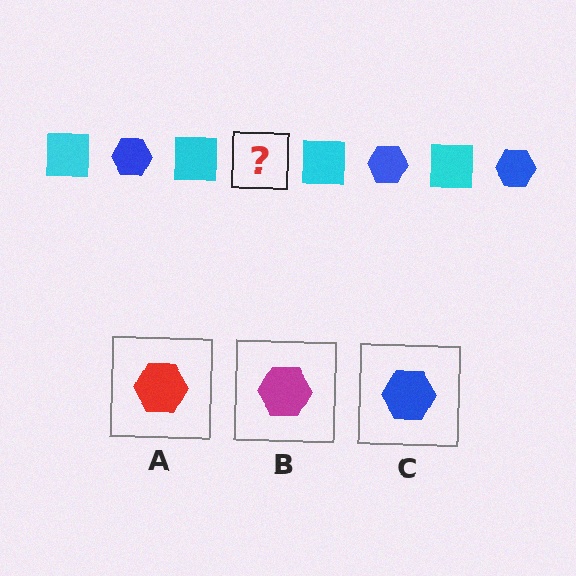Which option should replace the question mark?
Option C.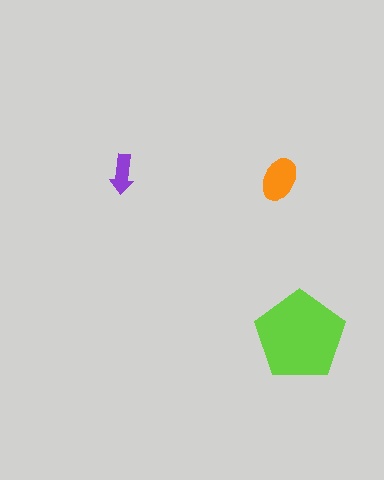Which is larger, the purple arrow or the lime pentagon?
The lime pentagon.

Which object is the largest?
The lime pentagon.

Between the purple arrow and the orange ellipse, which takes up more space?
The orange ellipse.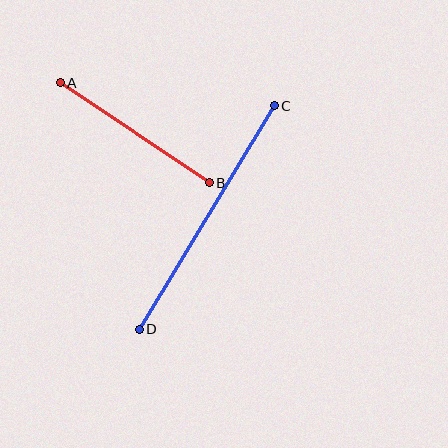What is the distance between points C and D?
The distance is approximately 261 pixels.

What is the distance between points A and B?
The distance is approximately 179 pixels.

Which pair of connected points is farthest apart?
Points C and D are farthest apart.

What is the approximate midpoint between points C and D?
The midpoint is at approximately (207, 218) pixels.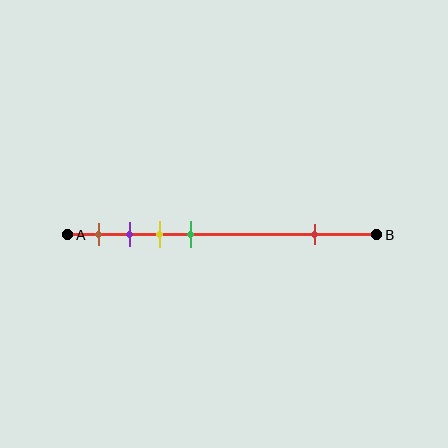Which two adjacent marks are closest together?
The purple and yellow marks are the closest adjacent pair.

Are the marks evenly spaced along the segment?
No, the marks are not evenly spaced.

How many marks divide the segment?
There are 5 marks dividing the segment.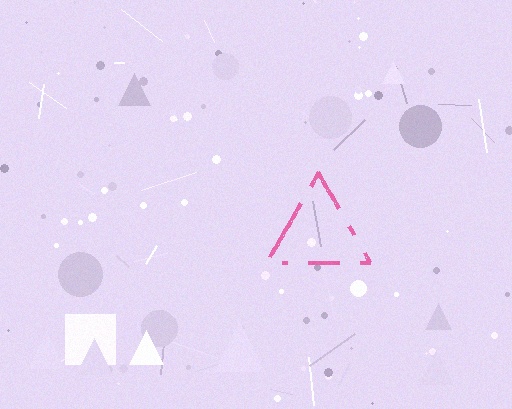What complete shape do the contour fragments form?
The contour fragments form a triangle.